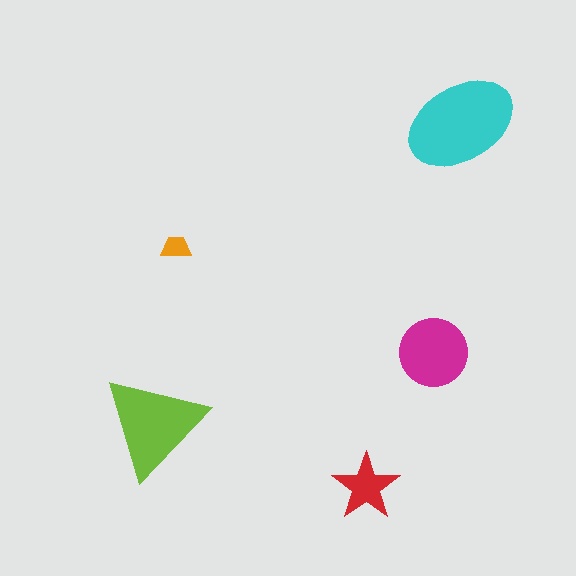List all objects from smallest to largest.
The orange trapezoid, the red star, the magenta circle, the lime triangle, the cyan ellipse.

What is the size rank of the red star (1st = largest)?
4th.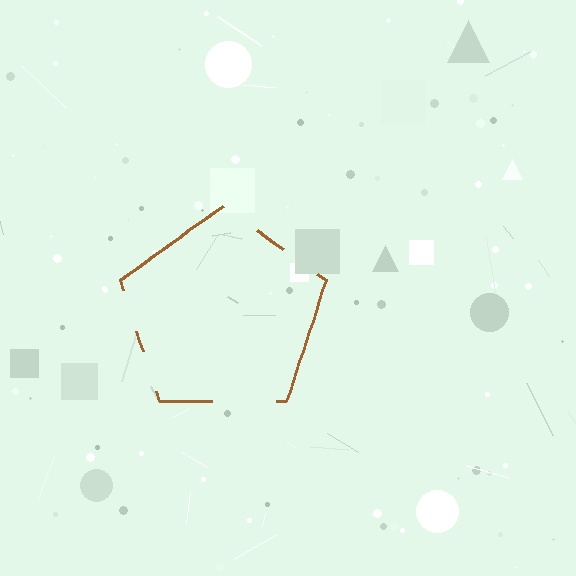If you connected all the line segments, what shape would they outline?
They would outline a pentagon.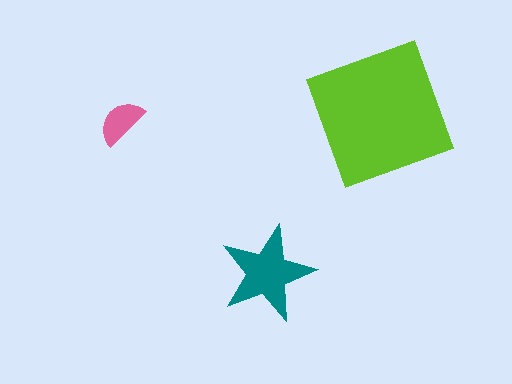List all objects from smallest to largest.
The pink semicircle, the teal star, the lime square.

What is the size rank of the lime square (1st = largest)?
1st.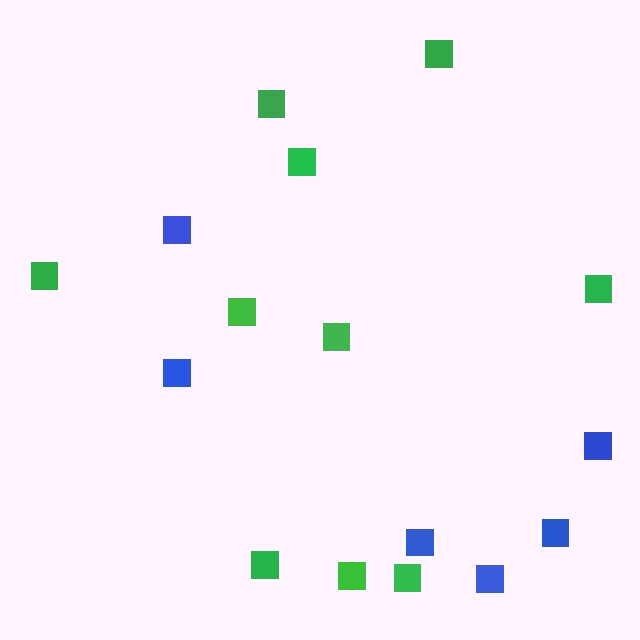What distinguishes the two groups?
There are 2 groups: one group of blue squares (6) and one group of green squares (10).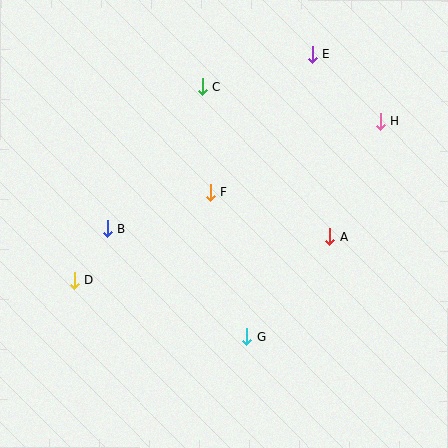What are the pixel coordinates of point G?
Point G is at (247, 337).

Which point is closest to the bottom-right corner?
Point G is closest to the bottom-right corner.